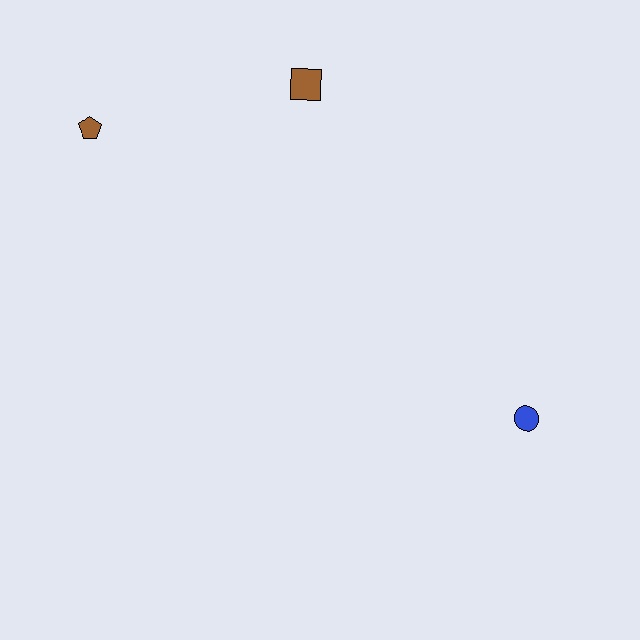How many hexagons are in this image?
There are no hexagons.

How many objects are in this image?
There are 3 objects.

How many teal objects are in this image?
There are no teal objects.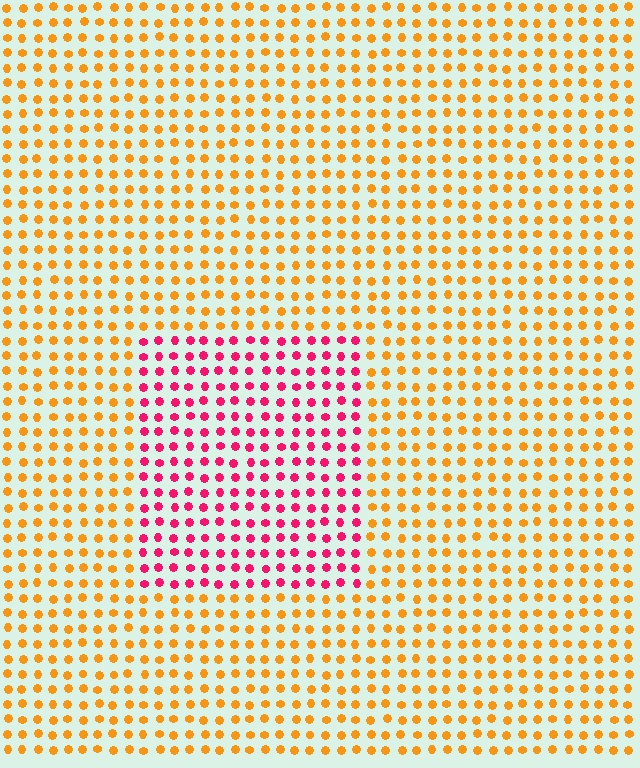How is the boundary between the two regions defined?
The boundary is defined purely by a slight shift in hue (about 58 degrees). Spacing, size, and orientation are identical on both sides.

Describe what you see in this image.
The image is filled with small orange elements in a uniform arrangement. A rectangle-shaped region is visible where the elements are tinted to a slightly different hue, forming a subtle color boundary.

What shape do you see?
I see a rectangle.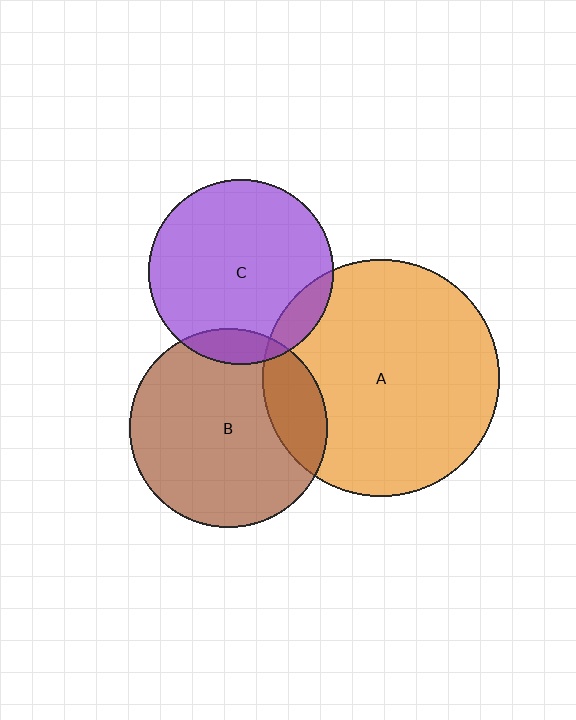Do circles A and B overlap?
Yes.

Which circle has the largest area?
Circle A (orange).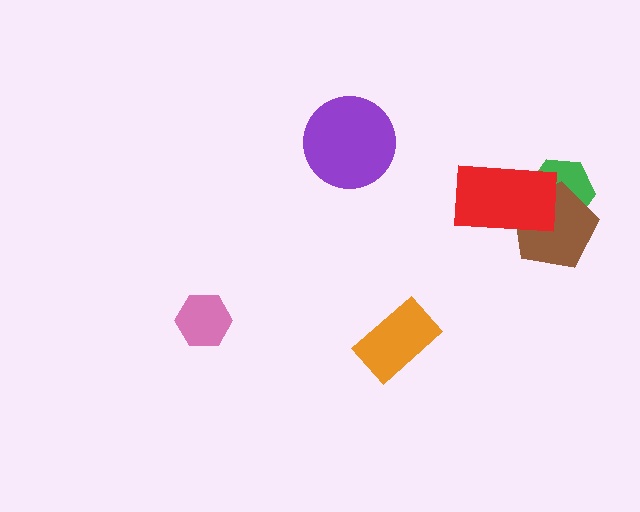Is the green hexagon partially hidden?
Yes, it is partially covered by another shape.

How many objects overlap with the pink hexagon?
0 objects overlap with the pink hexagon.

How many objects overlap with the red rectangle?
2 objects overlap with the red rectangle.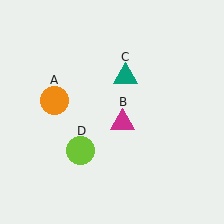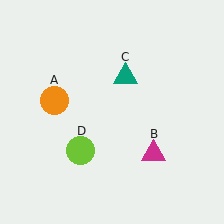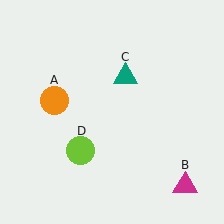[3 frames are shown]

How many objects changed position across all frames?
1 object changed position: magenta triangle (object B).